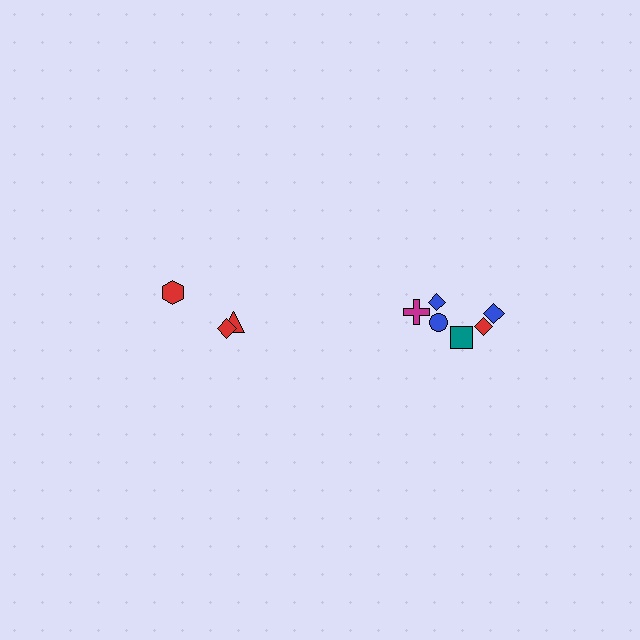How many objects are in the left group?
There are 3 objects.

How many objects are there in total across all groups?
There are 9 objects.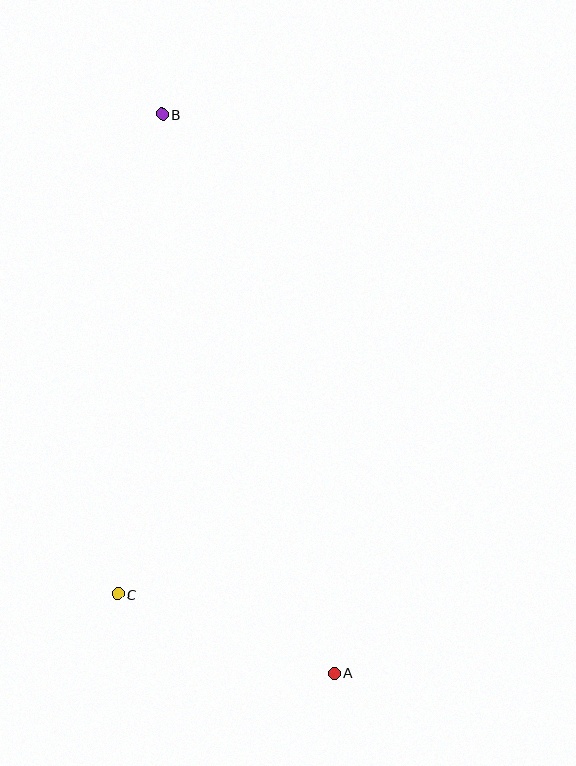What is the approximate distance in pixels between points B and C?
The distance between B and C is approximately 482 pixels.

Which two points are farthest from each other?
Points A and B are farthest from each other.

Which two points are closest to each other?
Points A and C are closest to each other.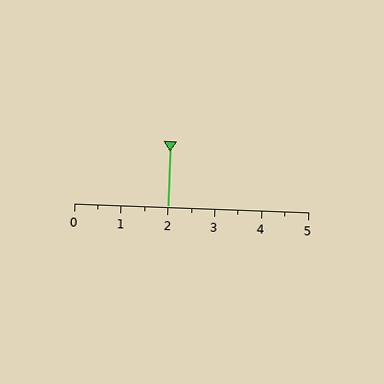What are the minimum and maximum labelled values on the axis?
The axis runs from 0 to 5.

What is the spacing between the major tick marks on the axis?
The major ticks are spaced 1 apart.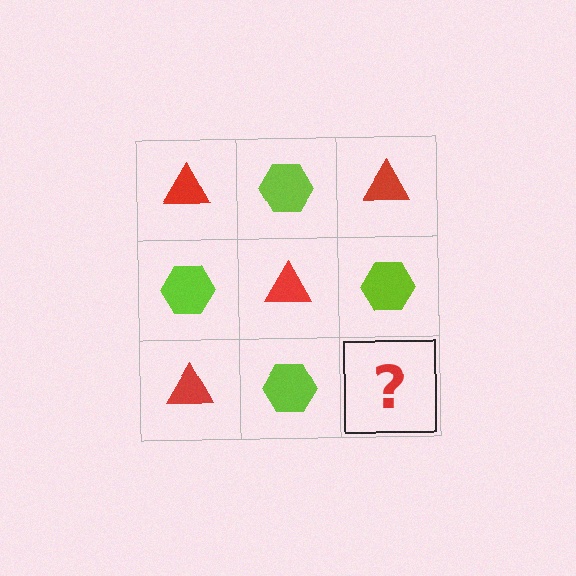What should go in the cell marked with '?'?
The missing cell should contain a red triangle.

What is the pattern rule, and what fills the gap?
The rule is that it alternates red triangle and lime hexagon in a checkerboard pattern. The gap should be filled with a red triangle.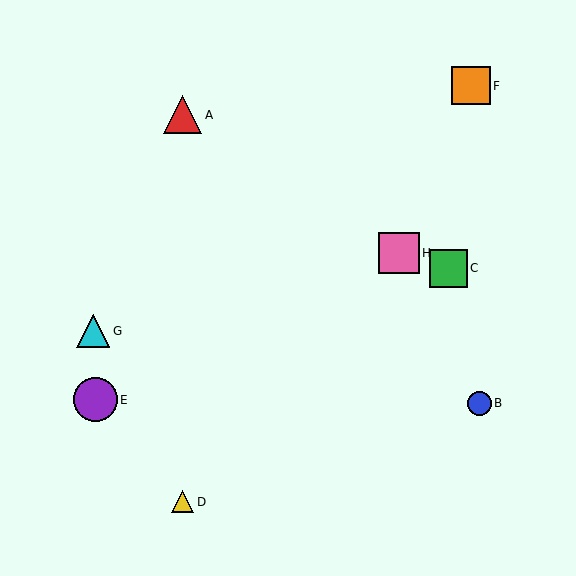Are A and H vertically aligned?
No, A is at x≈183 and H is at x≈399.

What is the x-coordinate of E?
Object E is at x≈96.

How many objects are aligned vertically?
2 objects (A, D) are aligned vertically.